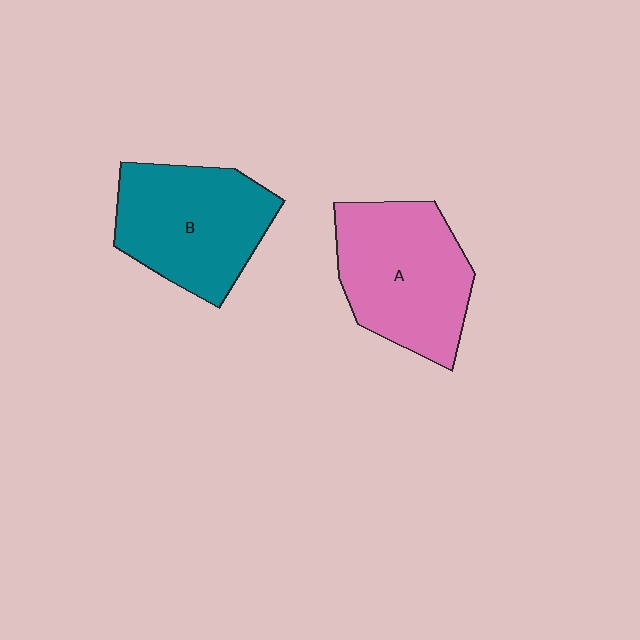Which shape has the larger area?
Shape A (pink).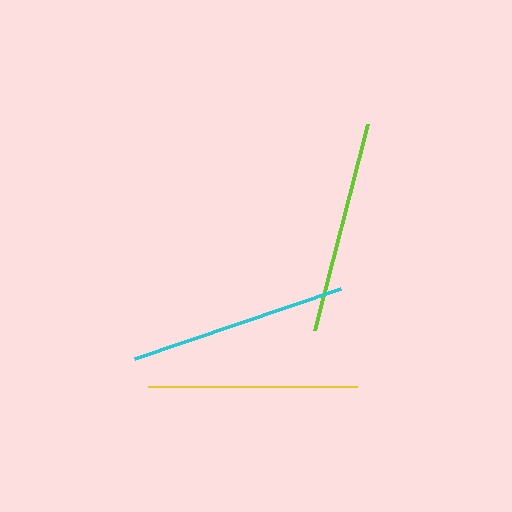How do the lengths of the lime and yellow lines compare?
The lime and yellow lines are approximately the same length.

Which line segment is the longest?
The cyan line is the longest at approximately 218 pixels.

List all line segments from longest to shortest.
From longest to shortest: cyan, lime, yellow.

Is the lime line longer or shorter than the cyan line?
The cyan line is longer than the lime line.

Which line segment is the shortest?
The yellow line is the shortest at approximately 209 pixels.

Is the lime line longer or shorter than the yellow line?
The lime line is longer than the yellow line.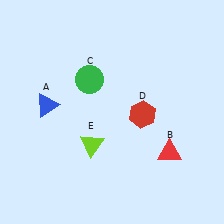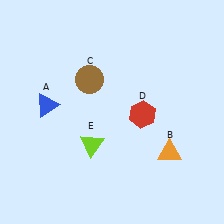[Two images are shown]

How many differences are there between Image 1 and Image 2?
There are 2 differences between the two images.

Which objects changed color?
B changed from red to orange. C changed from green to brown.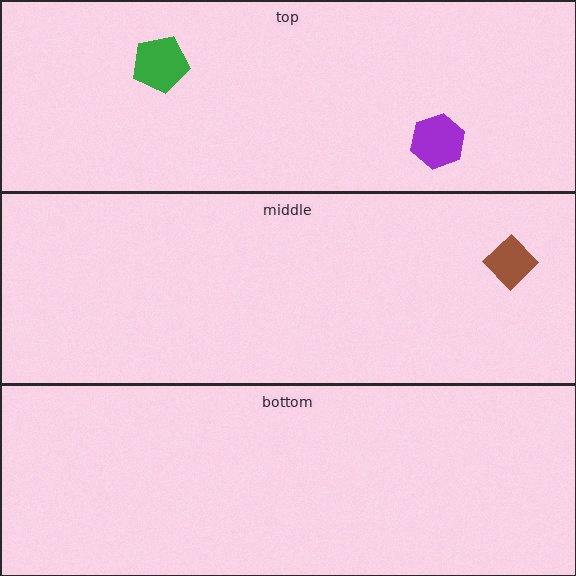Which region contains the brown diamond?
The middle region.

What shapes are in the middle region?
The brown diamond.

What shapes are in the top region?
The purple hexagon, the green pentagon.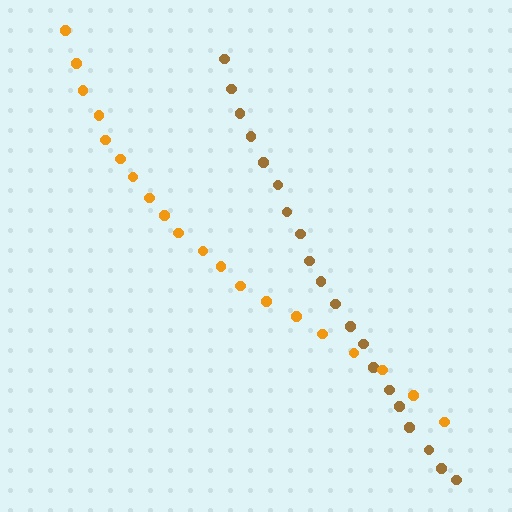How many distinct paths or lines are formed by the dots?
There are 2 distinct paths.